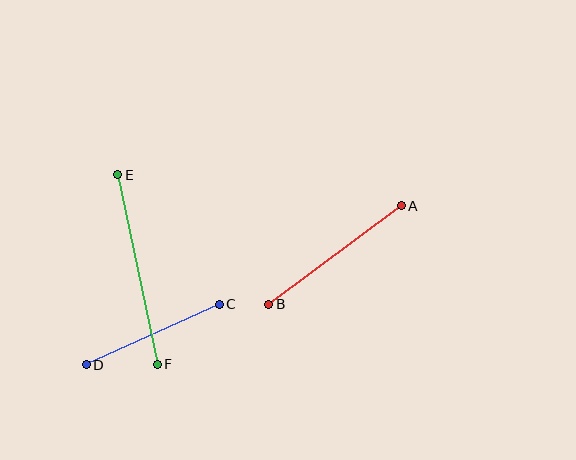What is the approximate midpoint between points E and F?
The midpoint is at approximately (137, 270) pixels.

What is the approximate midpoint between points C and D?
The midpoint is at approximately (153, 335) pixels.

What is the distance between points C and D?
The distance is approximately 146 pixels.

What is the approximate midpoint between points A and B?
The midpoint is at approximately (335, 255) pixels.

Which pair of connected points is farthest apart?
Points E and F are farthest apart.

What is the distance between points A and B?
The distance is approximately 165 pixels.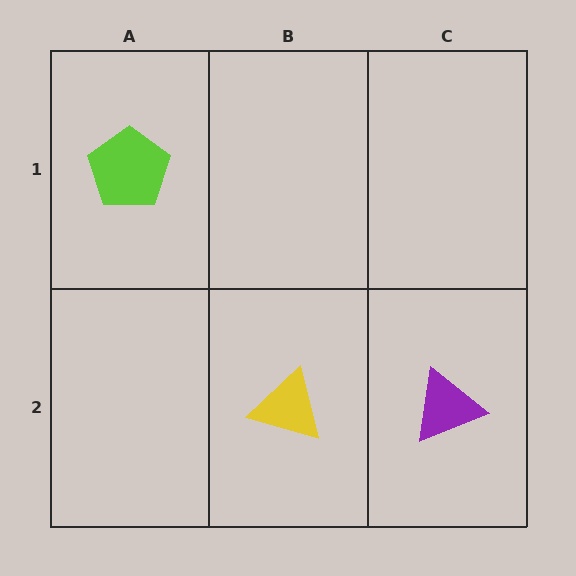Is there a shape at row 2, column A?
No, that cell is empty.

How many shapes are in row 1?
1 shape.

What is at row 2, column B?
A yellow triangle.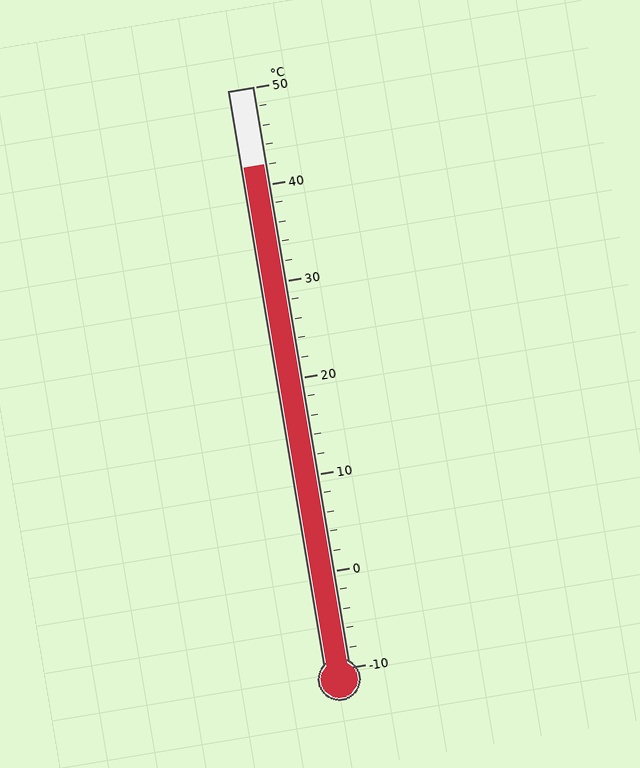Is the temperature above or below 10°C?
The temperature is above 10°C.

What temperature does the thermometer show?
The thermometer shows approximately 42°C.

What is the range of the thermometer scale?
The thermometer scale ranges from -10°C to 50°C.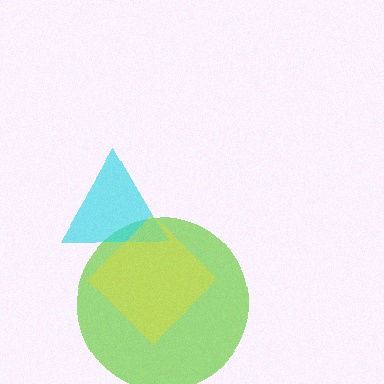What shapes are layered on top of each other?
The layered shapes are: a lime circle, a cyan triangle, a yellow diamond.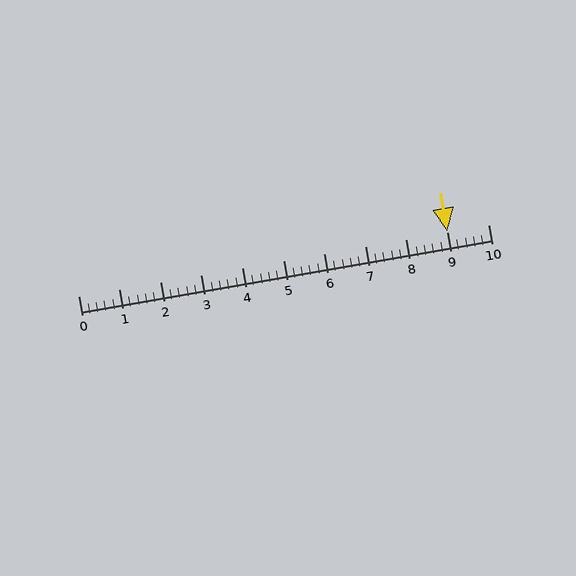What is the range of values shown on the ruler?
The ruler shows values from 0 to 10.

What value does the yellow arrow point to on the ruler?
The yellow arrow points to approximately 9.0.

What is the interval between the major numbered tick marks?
The major tick marks are spaced 1 units apart.